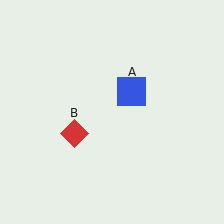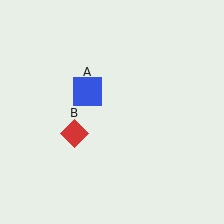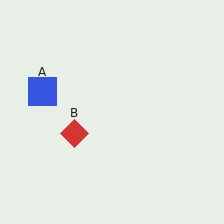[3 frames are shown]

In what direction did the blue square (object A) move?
The blue square (object A) moved left.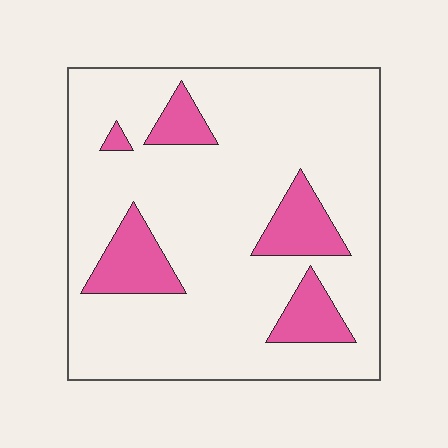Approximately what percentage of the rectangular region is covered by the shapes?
Approximately 15%.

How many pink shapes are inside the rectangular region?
5.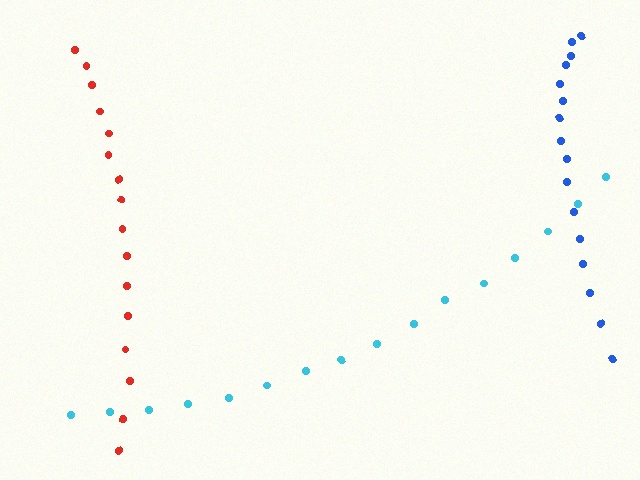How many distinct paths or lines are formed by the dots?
There are 3 distinct paths.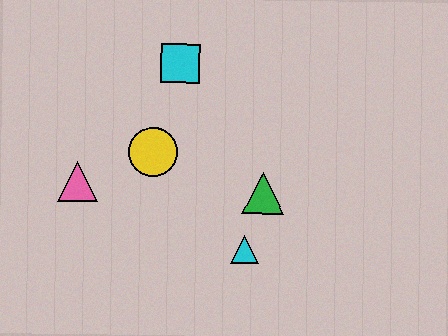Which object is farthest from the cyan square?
The cyan triangle is farthest from the cyan square.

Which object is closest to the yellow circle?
The pink triangle is closest to the yellow circle.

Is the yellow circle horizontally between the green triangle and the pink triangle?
Yes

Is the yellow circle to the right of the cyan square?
No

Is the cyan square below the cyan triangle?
No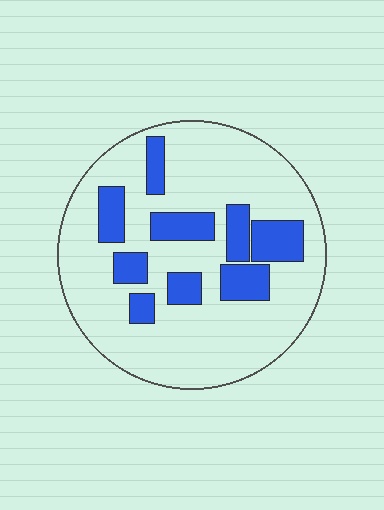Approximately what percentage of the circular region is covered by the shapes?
Approximately 25%.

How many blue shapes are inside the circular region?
9.